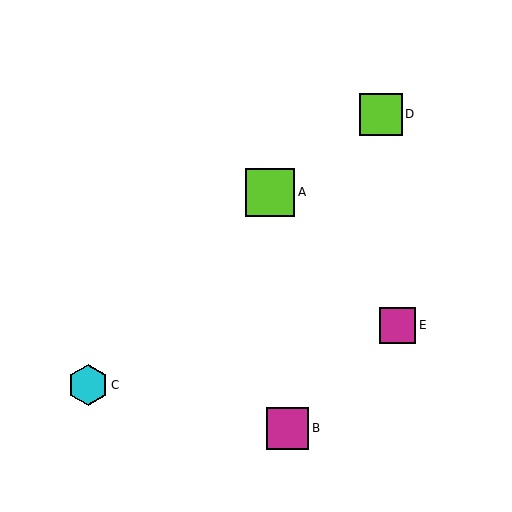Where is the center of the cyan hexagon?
The center of the cyan hexagon is at (88, 385).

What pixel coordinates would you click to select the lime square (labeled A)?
Click at (270, 192) to select the lime square A.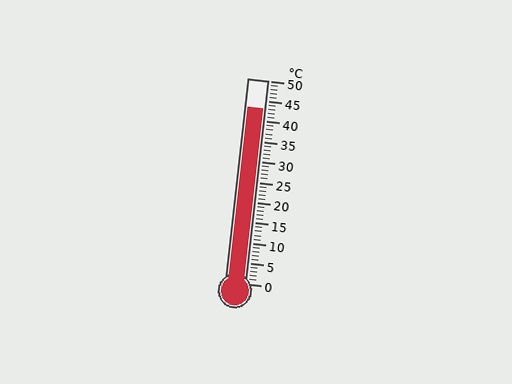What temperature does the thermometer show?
The thermometer shows approximately 43°C.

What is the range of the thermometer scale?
The thermometer scale ranges from 0°C to 50°C.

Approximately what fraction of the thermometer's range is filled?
The thermometer is filled to approximately 85% of its range.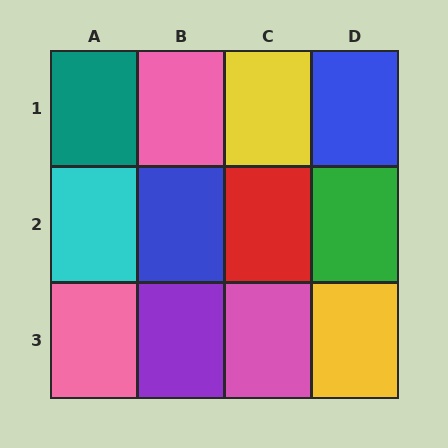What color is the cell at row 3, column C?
Pink.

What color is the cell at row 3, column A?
Pink.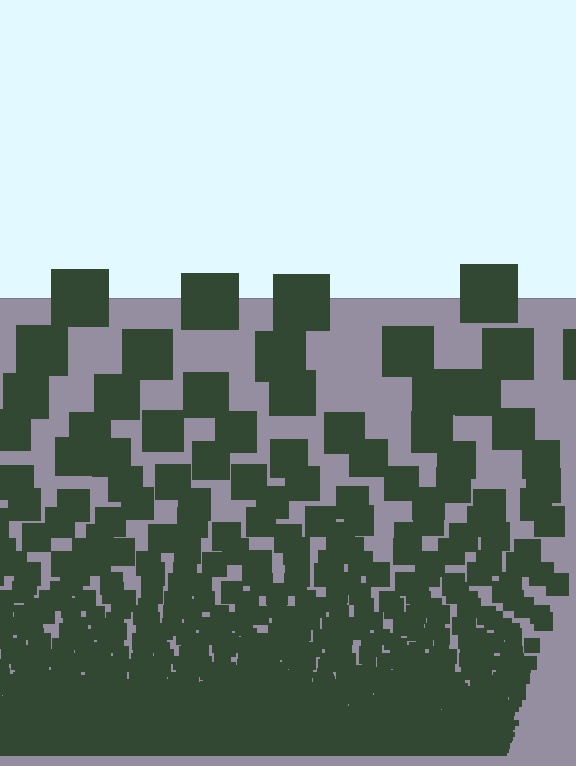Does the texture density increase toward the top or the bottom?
Density increases toward the bottom.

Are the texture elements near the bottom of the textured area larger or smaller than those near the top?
Smaller. The gradient is inverted — elements near the bottom are smaller and denser.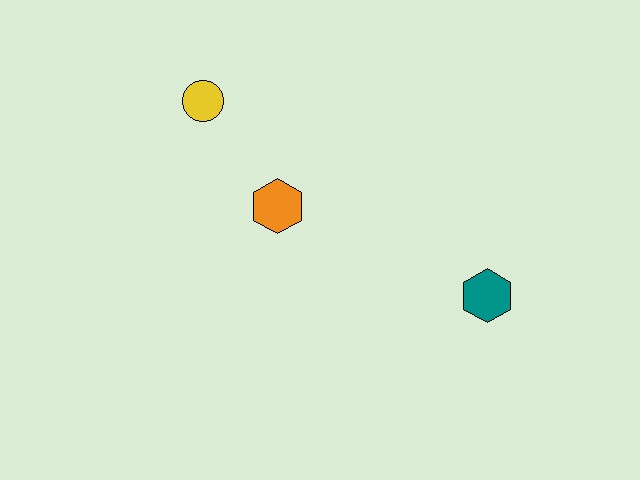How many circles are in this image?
There is 1 circle.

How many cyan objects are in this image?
There are no cyan objects.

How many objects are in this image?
There are 3 objects.